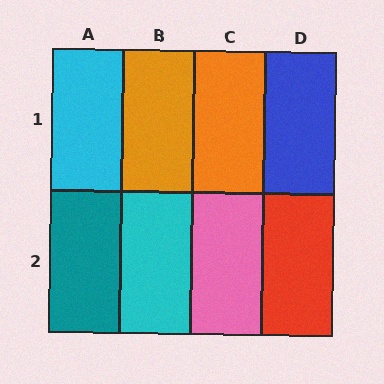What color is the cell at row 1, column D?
Blue.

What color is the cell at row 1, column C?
Orange.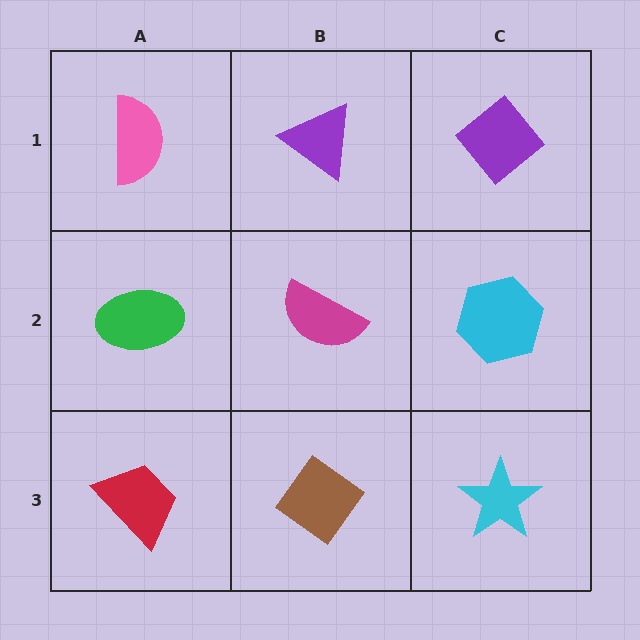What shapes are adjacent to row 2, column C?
A purple diamond (row 1, column C), a cyan star (row 3, column C), a magenta semicircle (row 2, column B).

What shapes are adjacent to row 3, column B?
A magenta semicircle (row 2, column B), a red trapezoid (row 3, column A), a cyan star (row 3, column C).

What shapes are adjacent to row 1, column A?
A green ellipse (row 2, column A), a purple triangle (row 1, column B).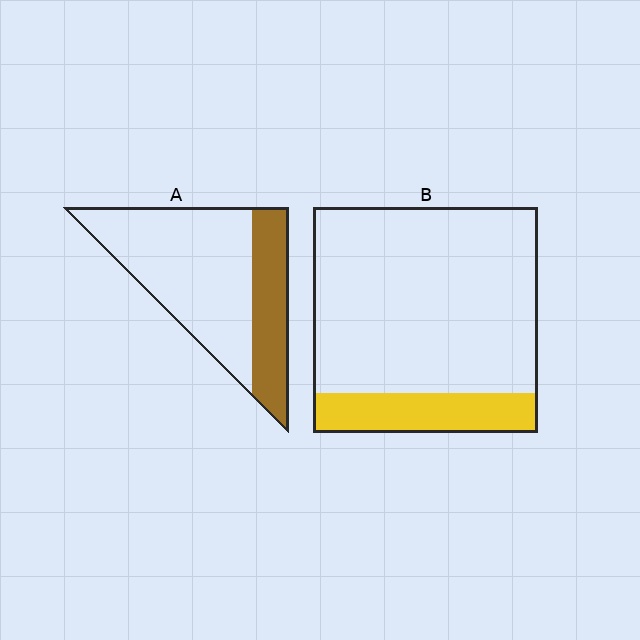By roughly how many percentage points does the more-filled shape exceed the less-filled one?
By roughly 10 percentage points (A over B).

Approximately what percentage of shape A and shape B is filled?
A is approximately 30% and B is approximately 20%.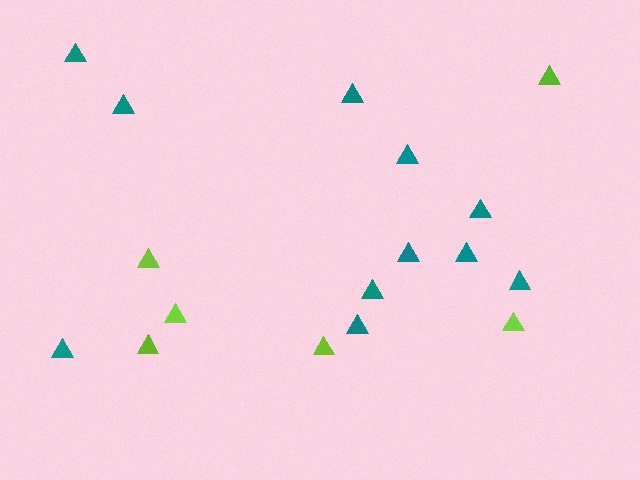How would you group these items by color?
There are 2 groups: one group of teal triangles (11) and one group of lime triangles (6).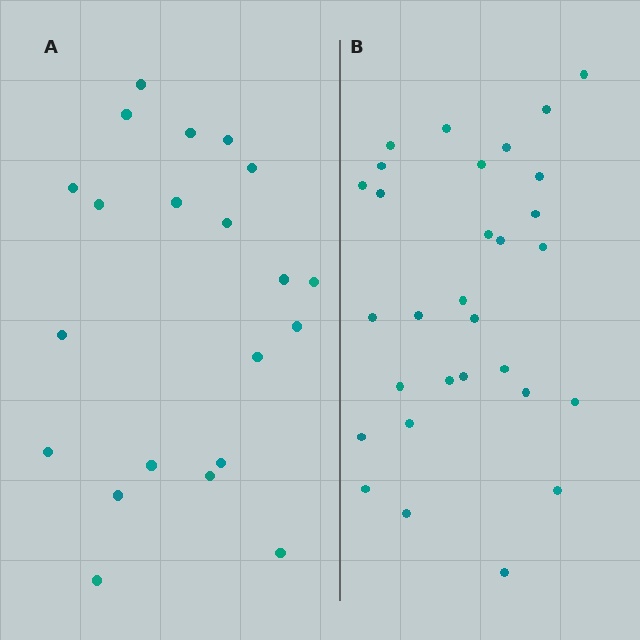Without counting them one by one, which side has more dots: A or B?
Region B (the right region) has more dots.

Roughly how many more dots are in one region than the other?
Region B has roughly 8 or so more dots than region A.